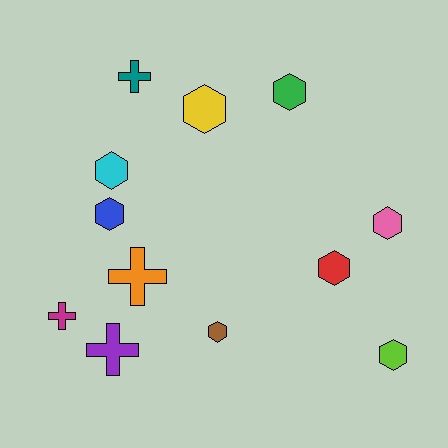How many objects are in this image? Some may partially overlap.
There are 12 objects.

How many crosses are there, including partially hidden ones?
There are 4 crosses.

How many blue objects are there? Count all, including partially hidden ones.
There is 1 blue object.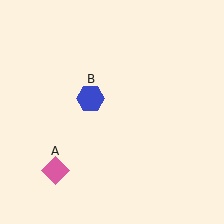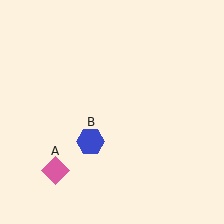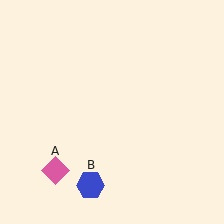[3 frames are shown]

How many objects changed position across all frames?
1 object changed position: blue hexagon (object B).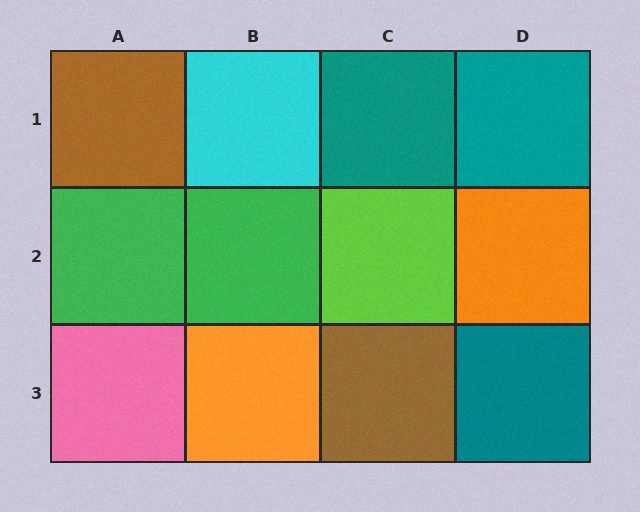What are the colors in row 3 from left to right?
Pink, orange, brown, teal.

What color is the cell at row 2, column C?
Lime.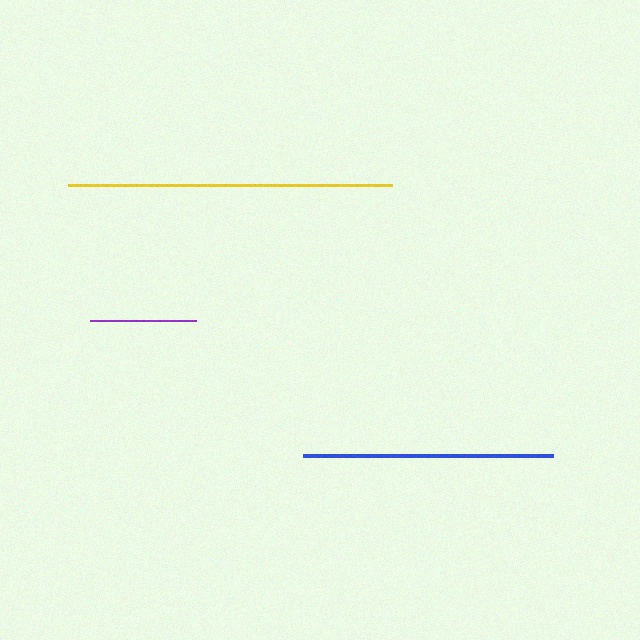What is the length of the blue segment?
The blue segment is approximately 250 pixels long.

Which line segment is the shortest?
The purple line is the shortest at approximately 106 pixels.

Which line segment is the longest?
The yellow line is the longest at approximately 324 pixels.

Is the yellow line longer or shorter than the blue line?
The yellow line is longer than the blue line.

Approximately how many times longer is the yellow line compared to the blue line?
The yellow line is approximately 1.3 times the length of the blue line.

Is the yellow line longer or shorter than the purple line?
The yellow line is longer than the purple line.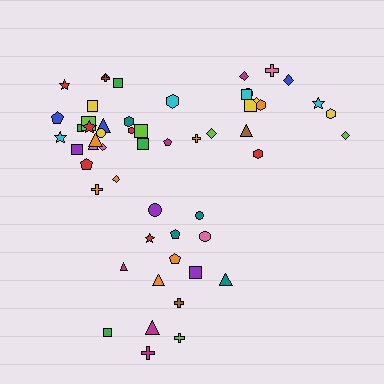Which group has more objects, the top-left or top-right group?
The top-left group.